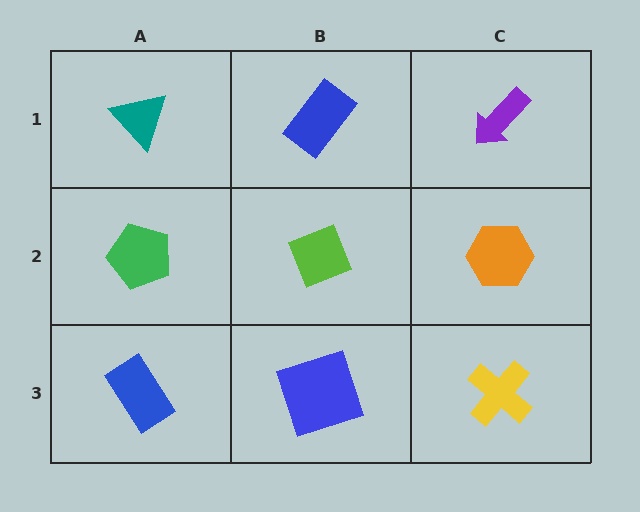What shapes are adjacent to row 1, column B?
A lime diamond (row 2, column B), a teal triangle (row 1, column A), a purple arrow (row 1, column C).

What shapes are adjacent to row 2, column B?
A blue rectangle (row 1, column B), a blue square (row 3, column B), a green pentagon (row 2, column A), an orange hexagon (row 2, column C).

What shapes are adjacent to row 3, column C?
An orange hexagon (row 2, column C), a blue square (row 3, column B).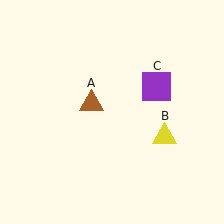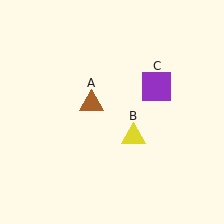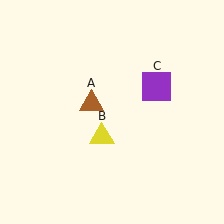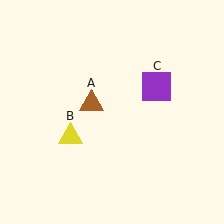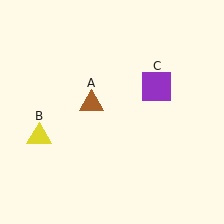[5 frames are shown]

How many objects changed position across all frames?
1 object changed position: yellow triangle (object B).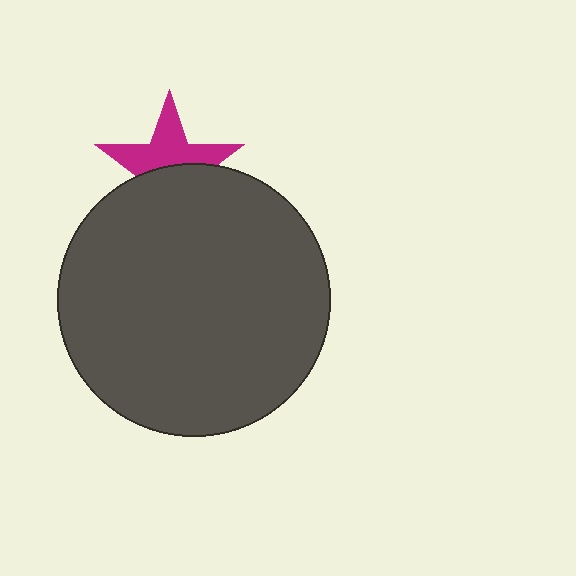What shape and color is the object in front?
The object in front is a dark gray circle.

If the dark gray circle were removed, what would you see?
You would see the complete magenta star.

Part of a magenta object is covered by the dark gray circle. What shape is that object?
It is a star.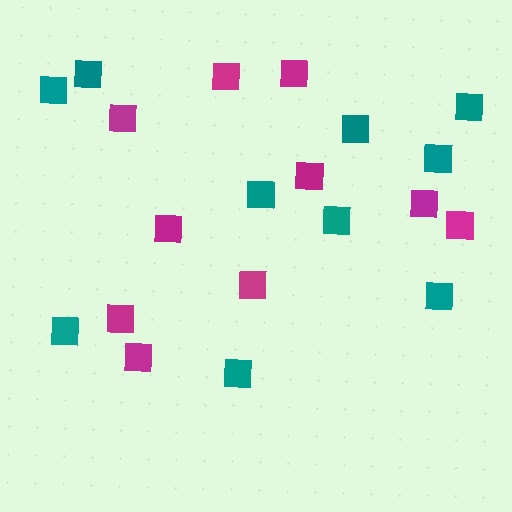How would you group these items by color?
There are 2 groups: one group of magenta squares (10) and one group of teal squares (10).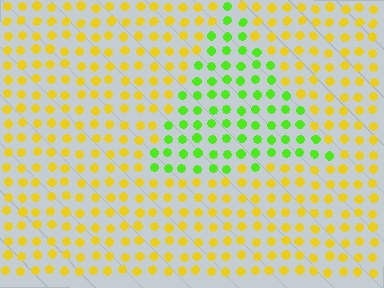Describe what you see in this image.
The image is filled with small yellow elements in a uniform arrangement. A triangle-shaped region is visible where the elements are tinted to a slightly different hue, forming a subtle color boundary.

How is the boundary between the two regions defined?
The boundary is defined purely by a slight shift in hue (about 54 degrees). Spacing, size, and orientation are identical on both sides.